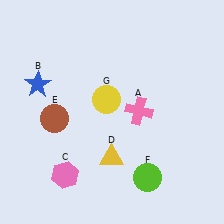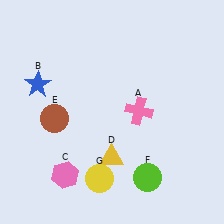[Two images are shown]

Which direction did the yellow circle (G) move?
The yellow circle (G) moved down.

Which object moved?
The yellow circle (G) moved down.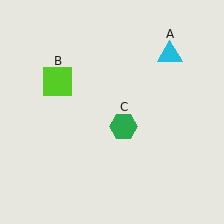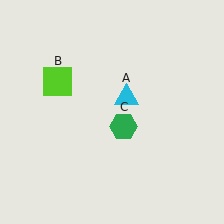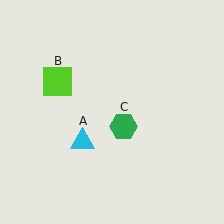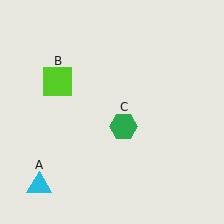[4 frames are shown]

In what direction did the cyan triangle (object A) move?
The cyan triangle (object A) moved down and to the left.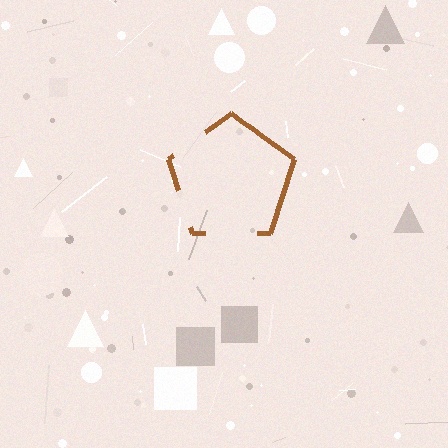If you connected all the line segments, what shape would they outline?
They would outline a pentagon.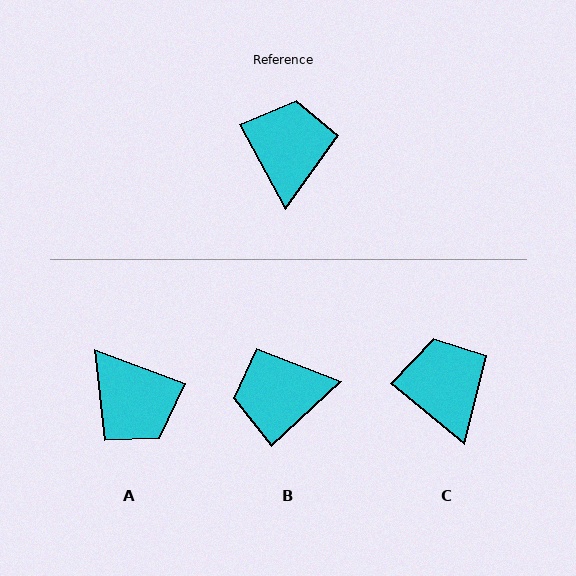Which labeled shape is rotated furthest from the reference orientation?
A, about 138 degrees away.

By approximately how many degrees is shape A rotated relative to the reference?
Approximately 138 degrees clockwise.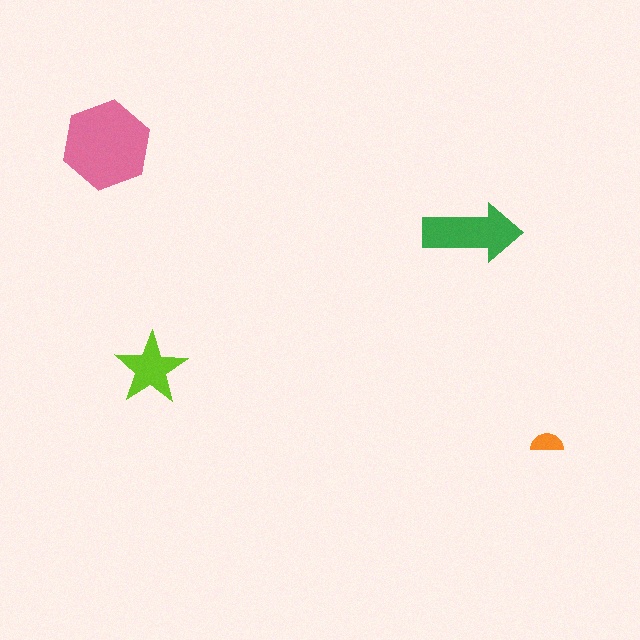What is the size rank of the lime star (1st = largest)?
3rd.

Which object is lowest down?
The orange semicircle is bottommost.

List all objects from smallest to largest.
The orange semicircle, the lime star, the green arrow, the pink hexagon.